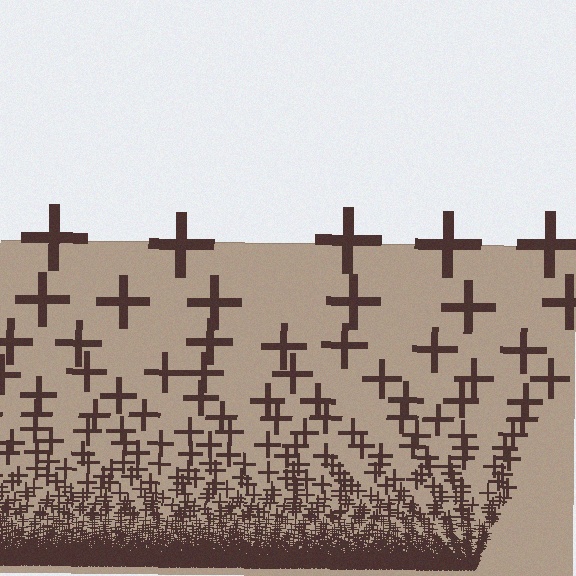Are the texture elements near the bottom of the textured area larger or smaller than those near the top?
Smaller. The gradient is inverted — elements near the bottom are smaller and denser.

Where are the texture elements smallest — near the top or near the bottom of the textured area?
Near the bottom.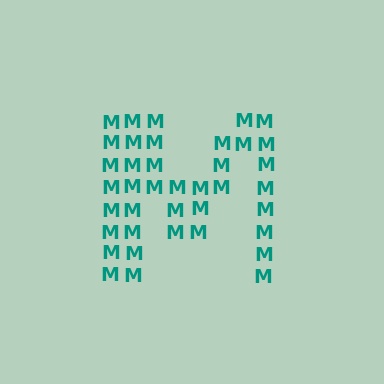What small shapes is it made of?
It is made of small letter M's.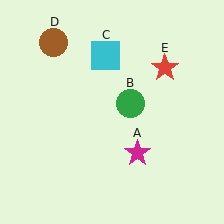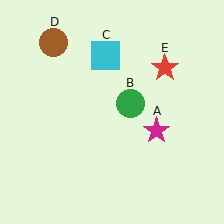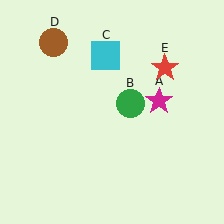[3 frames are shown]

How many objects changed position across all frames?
1 object changed position: magenta star (object A).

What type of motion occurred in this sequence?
The magenta star (object A) rotated counterclockwise around the center of the scene.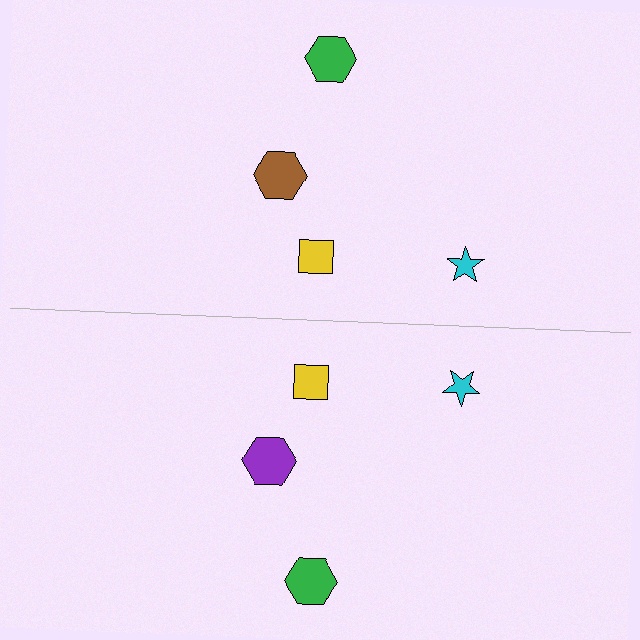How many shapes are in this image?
There are 8 shapes in this image.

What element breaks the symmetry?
The purple hexagon on the bottom side breaks the symmetry — its mirror counterpart is brown.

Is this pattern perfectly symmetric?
No, the pattern is not perfectly symmetric. The purple hexagon on the bottom side breaks the symmetry — its mirror counterpart is brown.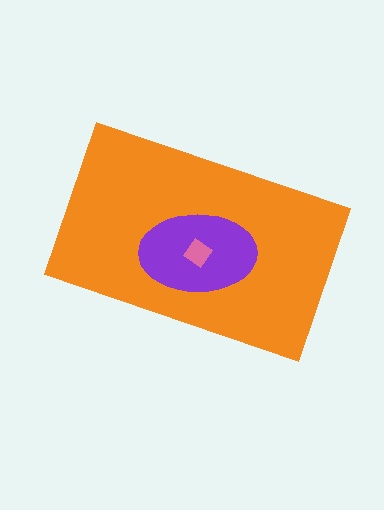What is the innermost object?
The pink diamond.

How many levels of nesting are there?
3.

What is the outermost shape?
The orange rectangle.